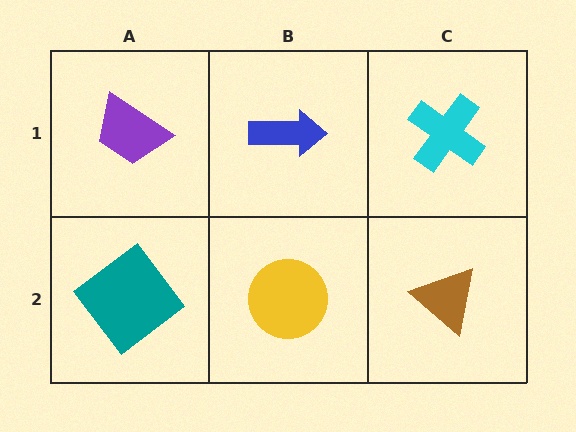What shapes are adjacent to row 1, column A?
A teal diamond (row 2, column A), a blue arrow (row 1, column B).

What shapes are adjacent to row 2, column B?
A blue arrow (row 1, column B), a teal diamond (row 2, column A), a brown triangle (row 2, column C).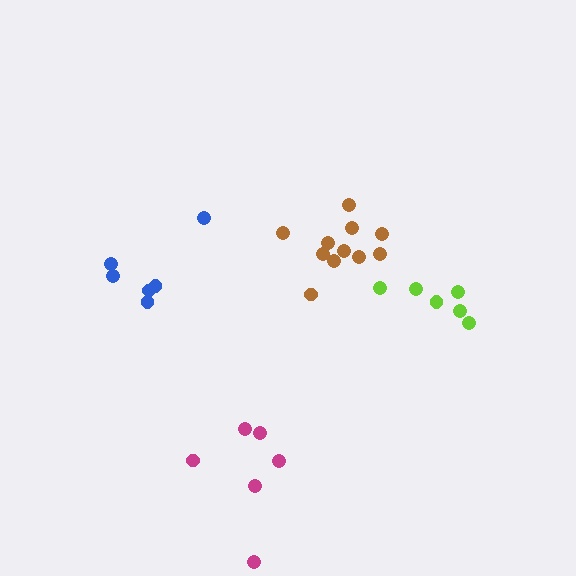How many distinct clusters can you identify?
There are 4 distinct clusters.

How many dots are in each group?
Group 1: 6 dots, Group 2: 6 dots, Group 3: 11 dots, Group 4: 6 dots (29 total).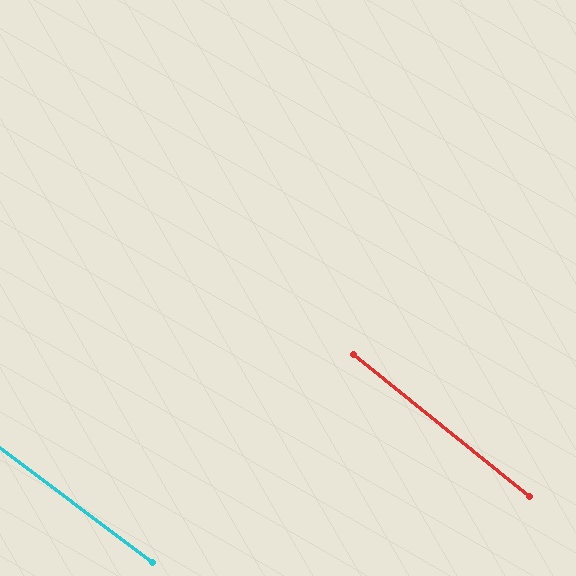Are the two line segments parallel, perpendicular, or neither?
Parallel — their directions differ by only 1.9°.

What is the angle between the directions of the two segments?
Approximately 2 degrees.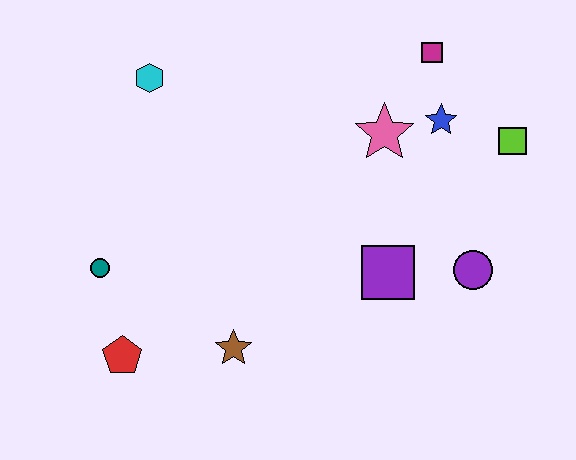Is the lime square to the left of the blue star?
No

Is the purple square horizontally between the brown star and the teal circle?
No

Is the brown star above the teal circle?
No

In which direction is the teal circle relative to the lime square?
The teal circle is to the left of the lime square.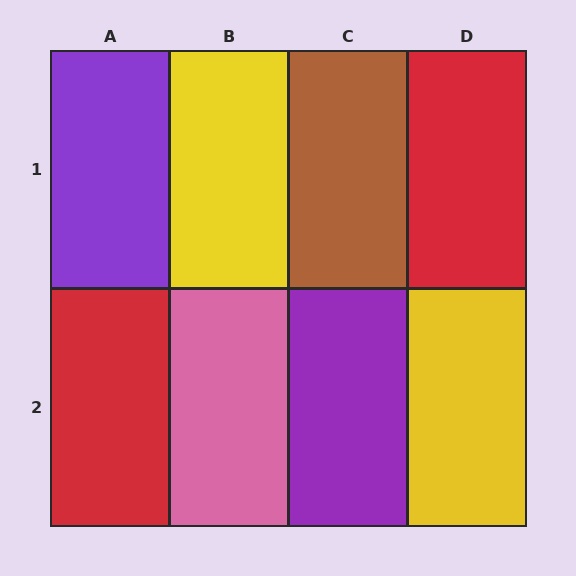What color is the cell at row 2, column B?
Pink.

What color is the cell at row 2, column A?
Red.